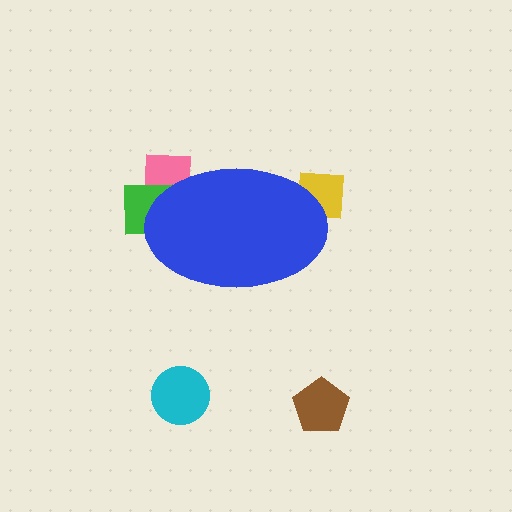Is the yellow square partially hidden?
Yes, the yellow square is partially hidden behind the blue ellipse.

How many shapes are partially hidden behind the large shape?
3 shapes are partially hidden.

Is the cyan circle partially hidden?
No, the cyan circle is fully visible.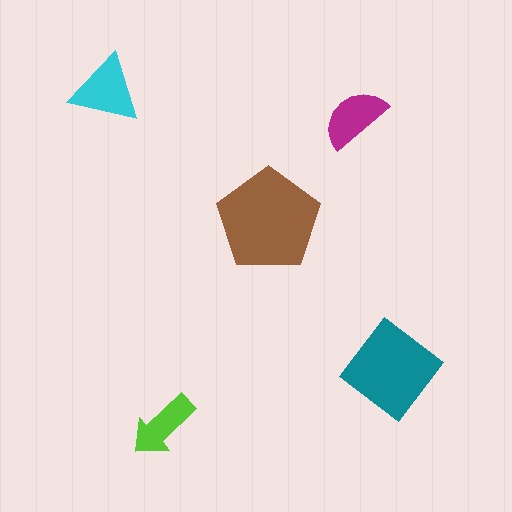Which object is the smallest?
The lime arrow.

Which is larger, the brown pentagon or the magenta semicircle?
The brown pentagon.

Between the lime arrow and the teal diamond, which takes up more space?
The teal diamond.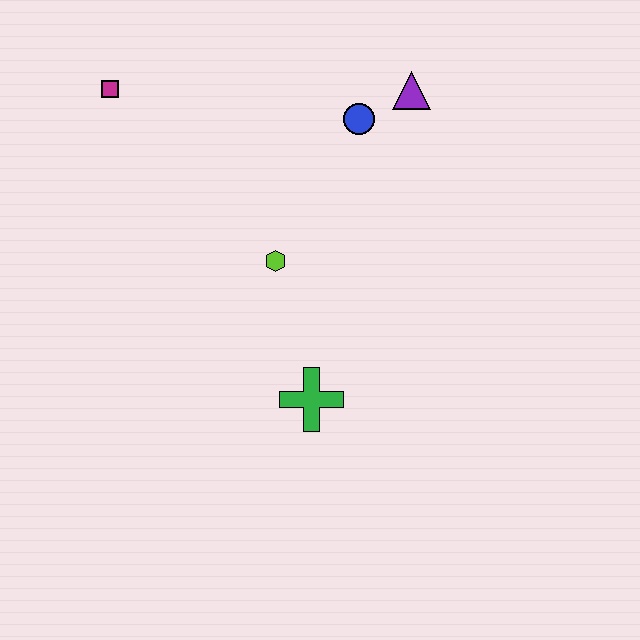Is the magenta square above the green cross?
Yes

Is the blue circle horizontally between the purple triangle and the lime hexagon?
Yes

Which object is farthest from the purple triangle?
The green cross is farthest from the purple triangle.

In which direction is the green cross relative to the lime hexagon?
The green cross is below the lime hexagon.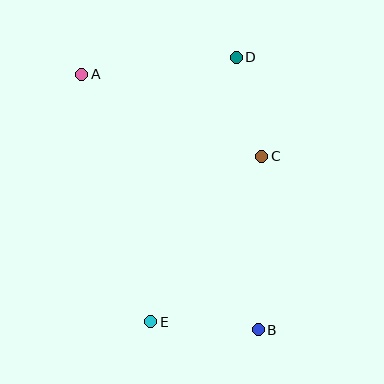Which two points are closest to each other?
Points C and D are closest to each other.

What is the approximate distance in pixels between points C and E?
The distance between C and E is approximately 199 pixels.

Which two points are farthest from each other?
Points A and B are farthest from each other.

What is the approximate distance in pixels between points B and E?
The distance between B and E is approximately 108 pixels.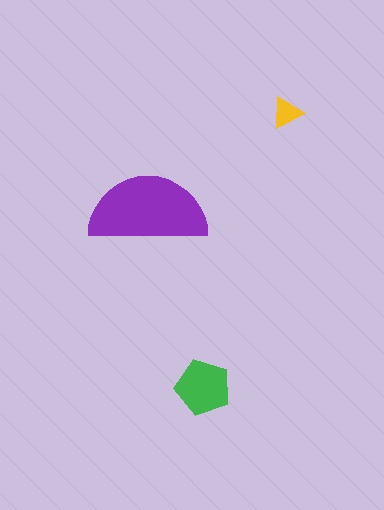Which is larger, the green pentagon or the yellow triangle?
The green pentagon.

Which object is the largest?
The purple semicircle.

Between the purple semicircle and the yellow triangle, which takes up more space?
The purple semicircle.